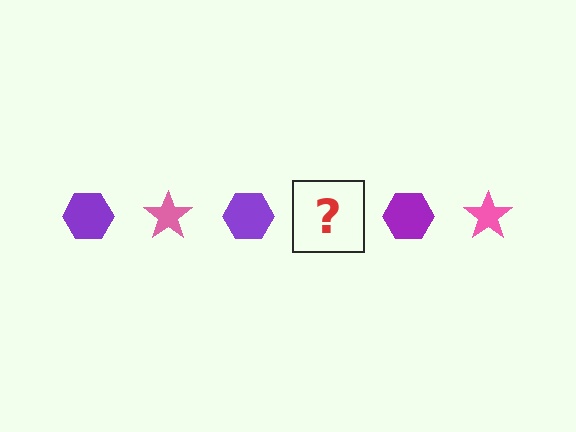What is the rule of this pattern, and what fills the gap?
The rule is that the pattern alternates between purple hexagon and pink star. The gap should be filled with a pink star.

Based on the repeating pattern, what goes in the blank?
The blank should be a pink star.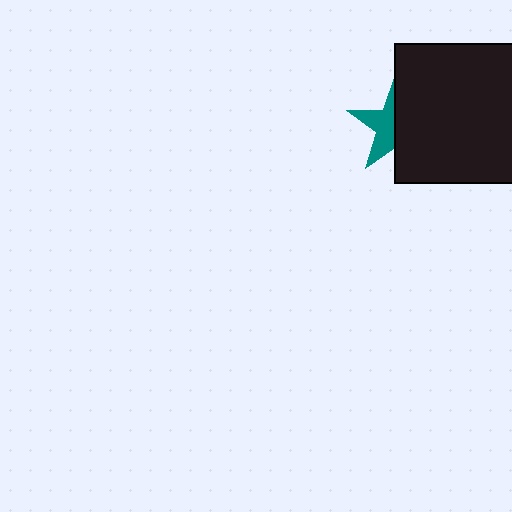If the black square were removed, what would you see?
You would see the complete teal star.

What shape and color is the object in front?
The object in front is a black square.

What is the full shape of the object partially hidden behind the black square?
The partially hidden object is a teal star.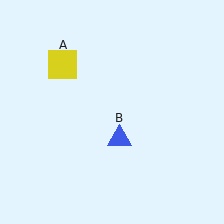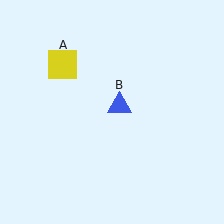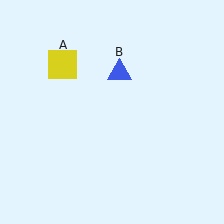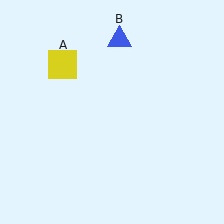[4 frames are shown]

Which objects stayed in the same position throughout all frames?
Yellow square (object A) remained stationary.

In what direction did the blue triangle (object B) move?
The blue triangle (object B) moved up.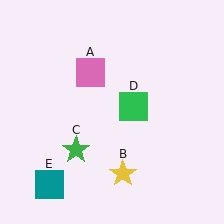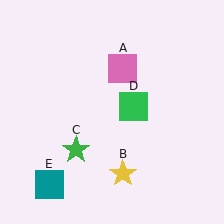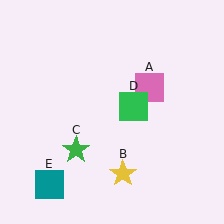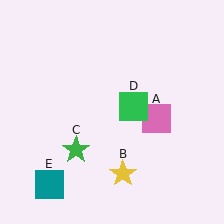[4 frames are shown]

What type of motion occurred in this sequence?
The pink square (object A) rotated clockwise around the center of the scene.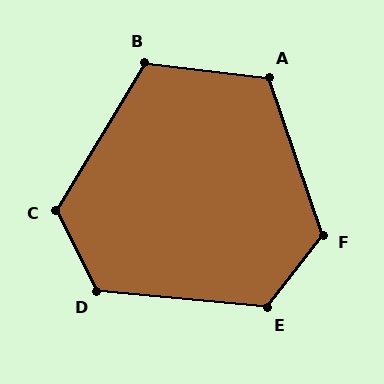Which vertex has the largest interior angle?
F, at approximately 124 degrees.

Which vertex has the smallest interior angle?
B, at approximately 114 degrees.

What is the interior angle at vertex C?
Approximately 122 degrees (obtuse).